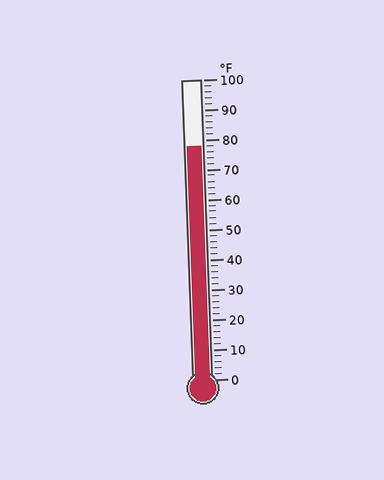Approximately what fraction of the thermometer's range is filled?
The thermometer is filled to approximately 80% of its range.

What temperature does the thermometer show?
The thermometer shows approximately 78°F.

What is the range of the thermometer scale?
The thermometer scale ranges from 0°F to 100°F.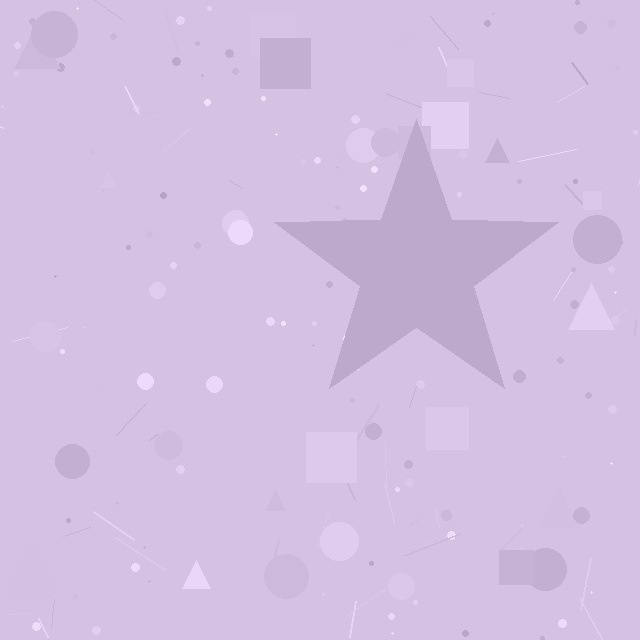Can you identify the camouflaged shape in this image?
The camouflaged shape is a star.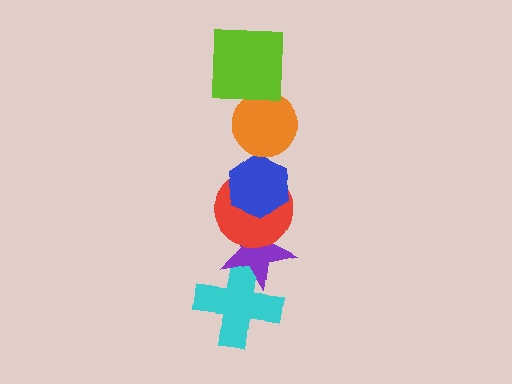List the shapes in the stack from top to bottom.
From top to bottom: the lime square, the orange circle, the blue hexagon, the red circle, the purple star, the cyan cross.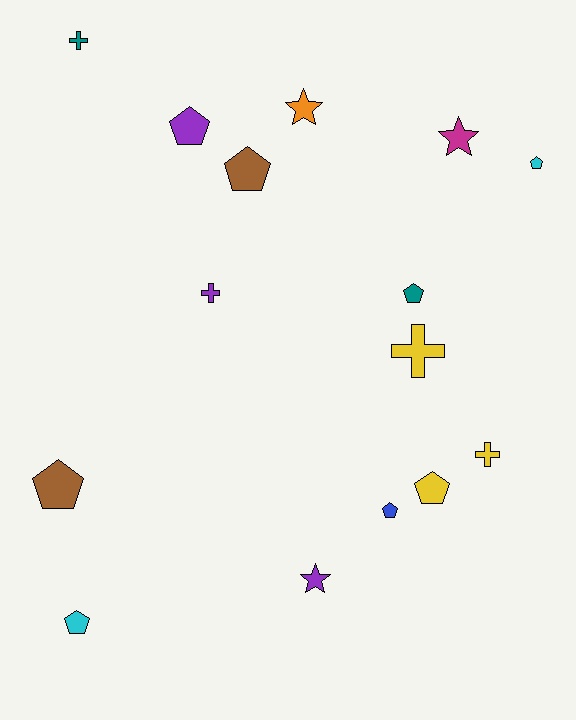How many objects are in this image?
There are 15 objects.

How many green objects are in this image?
There are no green objects.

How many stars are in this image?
There are 3 stars.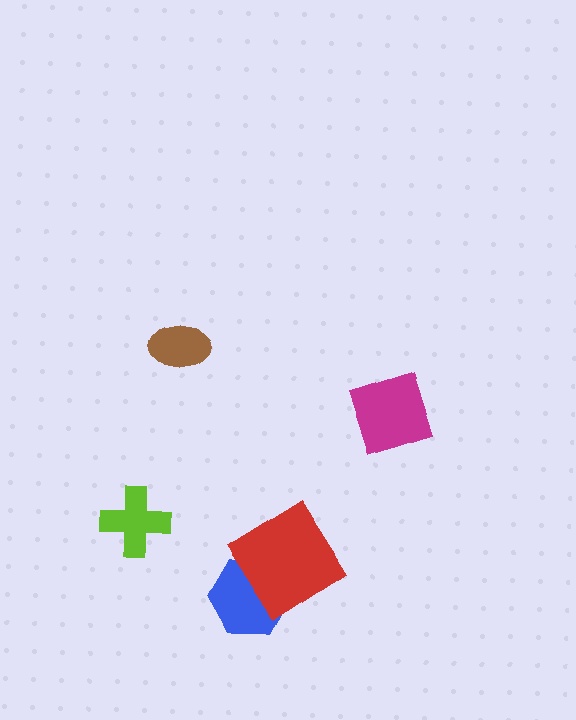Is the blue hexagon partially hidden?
Yes, it is partially covered by another shape.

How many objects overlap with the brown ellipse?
0 objects overlap with the brown ellipse.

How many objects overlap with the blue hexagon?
1 object overlaps with the blue hexagon.